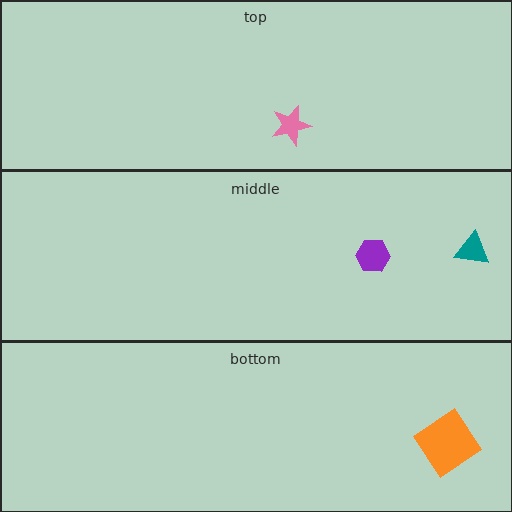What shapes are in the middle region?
The purple hexagon, the teal triangle.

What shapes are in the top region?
The pink star.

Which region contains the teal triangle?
The middle region.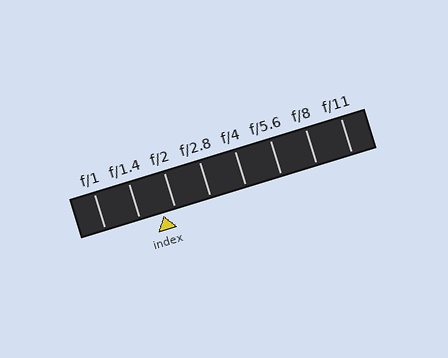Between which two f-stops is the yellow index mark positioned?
The index mark is between f/1.4 and f/2.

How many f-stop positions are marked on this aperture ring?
There are 8 f-stop positions marked.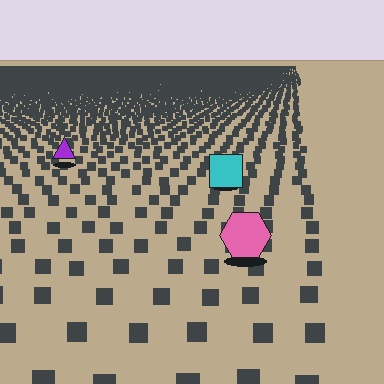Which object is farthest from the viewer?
The purple triangle is farthest from the viewer. It appears smaller and the ground texture around it is denser.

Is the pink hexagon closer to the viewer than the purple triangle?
Yes. The pink hexagon is closer — you can tell from the texture gradient: the ground texture is coarser near it.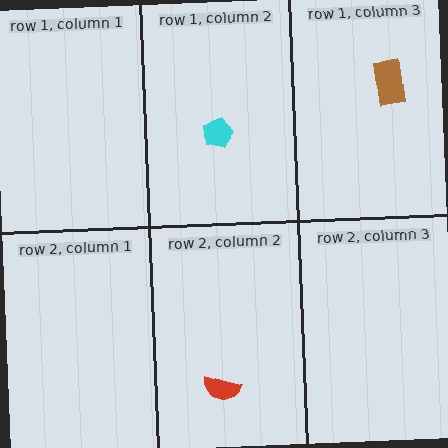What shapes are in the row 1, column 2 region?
The cyan pentagon.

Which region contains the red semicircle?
The row 2, column 2 region.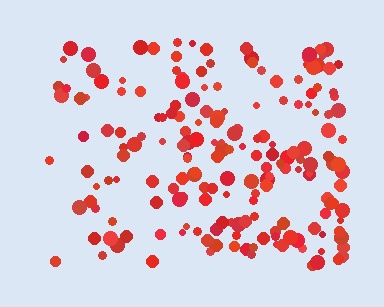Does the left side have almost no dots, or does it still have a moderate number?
Still a moderate number, just noticeably fewer than the right.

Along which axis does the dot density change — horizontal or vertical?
Horizontal.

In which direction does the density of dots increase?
From left to right, with the right side densest.